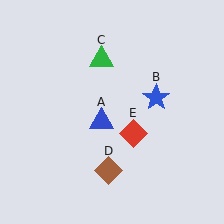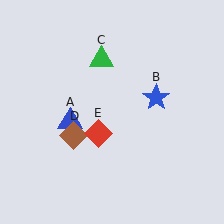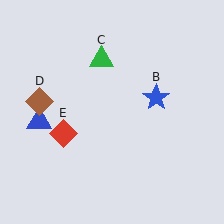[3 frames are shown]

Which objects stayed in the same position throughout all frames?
Blue star (object B) and green triangle (object C) remained stationary.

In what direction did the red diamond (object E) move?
The red diamond (object E) moved left.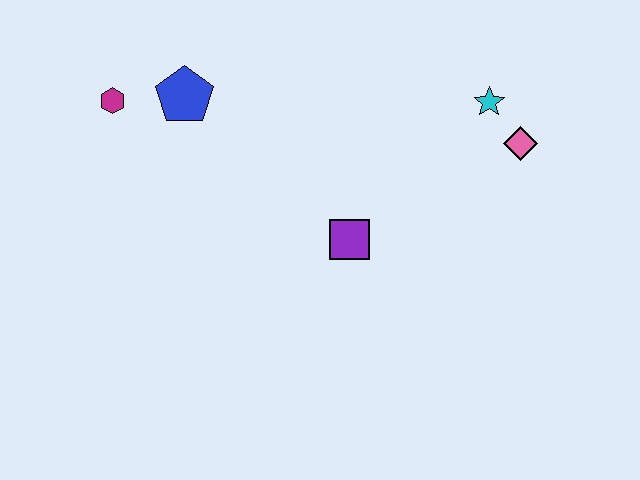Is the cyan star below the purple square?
No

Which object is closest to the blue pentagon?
The magenta hexagon is closest to the blue pentagon.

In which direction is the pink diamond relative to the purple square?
The pink diamond is to the right of the purple square.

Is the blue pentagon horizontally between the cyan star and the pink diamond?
No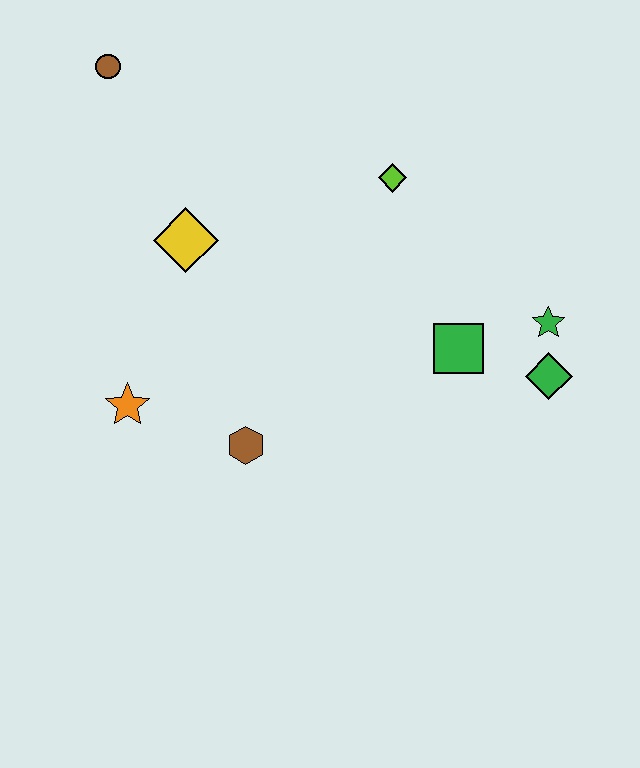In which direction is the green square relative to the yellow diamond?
The green square is to the right of the yellow diamond.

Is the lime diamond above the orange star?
Yes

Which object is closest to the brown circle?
The yellow diamond is closest to the brown circle.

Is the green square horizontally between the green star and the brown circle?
Yes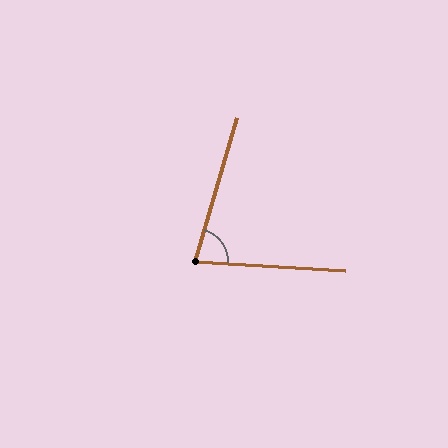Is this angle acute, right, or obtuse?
It is acute.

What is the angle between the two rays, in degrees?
Approximately 77 degrees.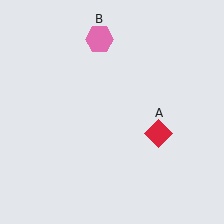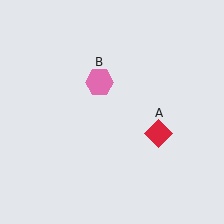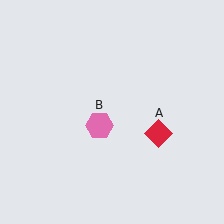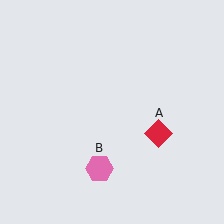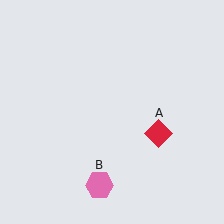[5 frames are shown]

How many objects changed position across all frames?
1 object changed position: pink hexagon (object B).